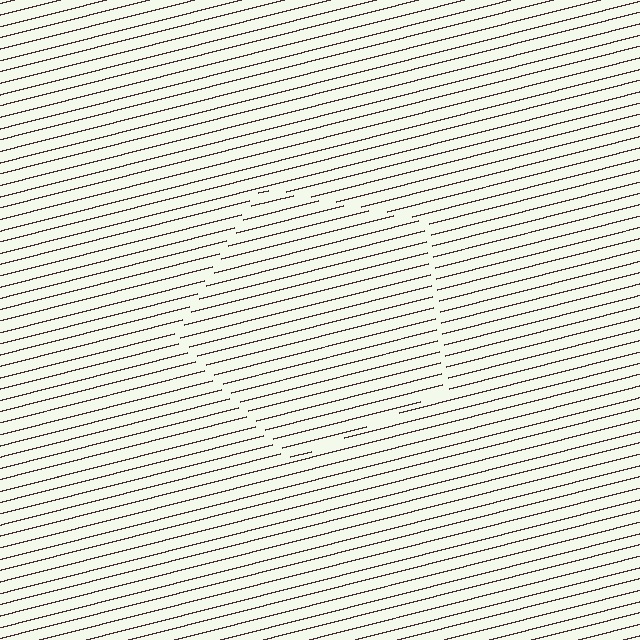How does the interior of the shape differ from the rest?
The interior of the shape contains the same grating, shifted by half a period — the contour is defined by the phase discontinuity where line-ends from the inner and outer gratings abut.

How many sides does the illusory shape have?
5 sides — the line-ends trace a pentagon.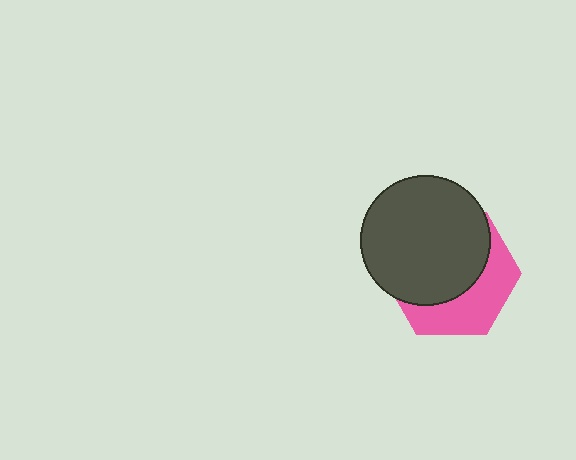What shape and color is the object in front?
The object in front is a dark gray circle.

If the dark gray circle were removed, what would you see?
You would see the complete pink hexagon.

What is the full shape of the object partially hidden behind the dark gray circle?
The partially hidden object is a pink hexagon.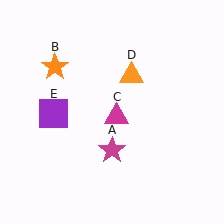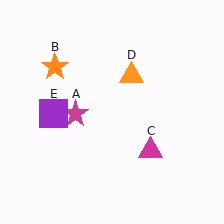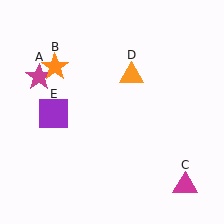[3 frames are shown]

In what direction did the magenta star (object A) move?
The magenta star (object A) moved up and to the left.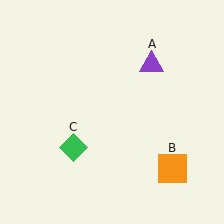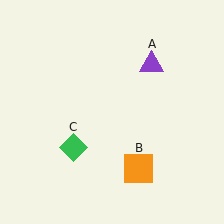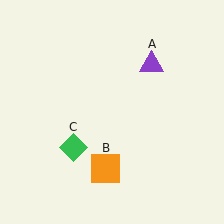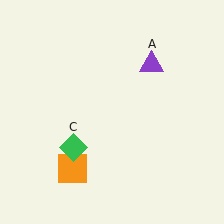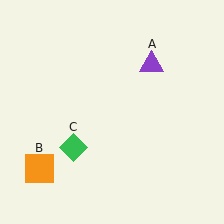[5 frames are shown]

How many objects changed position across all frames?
1 object changed position: orange square (object B).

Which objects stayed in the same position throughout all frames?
Purple triangle (object A) and green diamond (object C) remained stationary.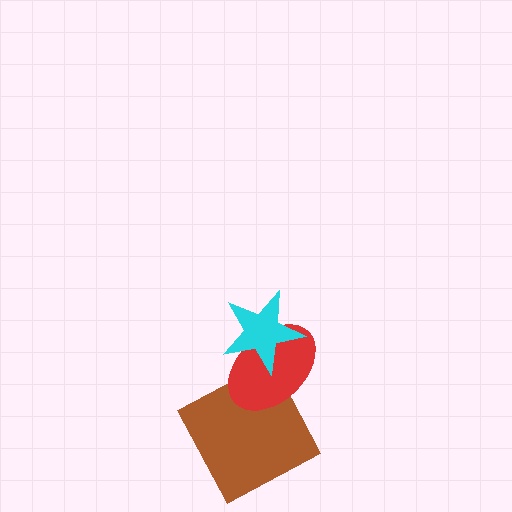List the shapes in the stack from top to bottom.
From top to bottom: the cyan star, the red ellipse, the brown square.